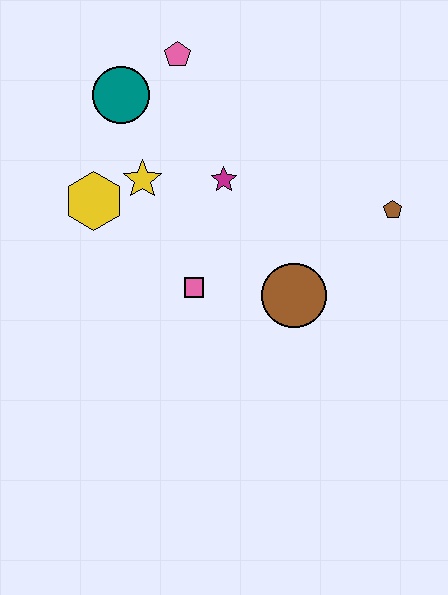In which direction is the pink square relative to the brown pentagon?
The pink square is to the left of the brown pentagon.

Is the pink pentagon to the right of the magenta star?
No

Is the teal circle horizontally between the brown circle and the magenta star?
No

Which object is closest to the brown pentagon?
The brown circle is closest to the brown pentagon.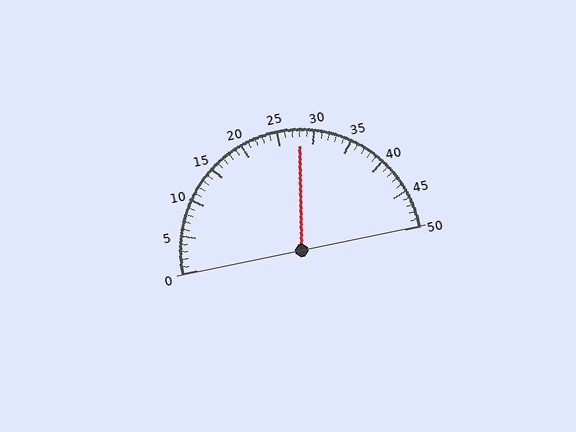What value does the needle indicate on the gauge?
The needle indicates approximately 28.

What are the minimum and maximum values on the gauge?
The gauge ranges from 0 to 50.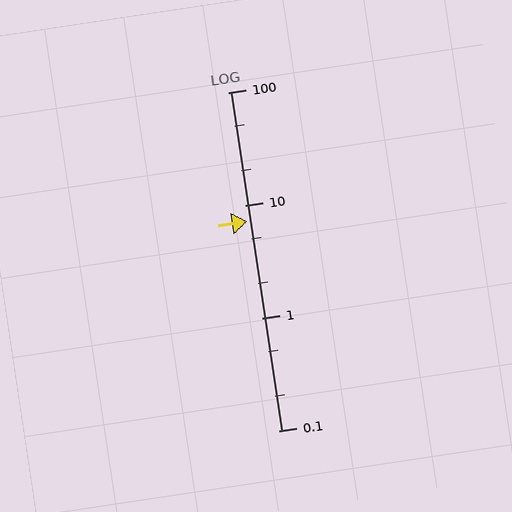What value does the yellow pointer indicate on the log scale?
The pointer indicates approximately 7.2.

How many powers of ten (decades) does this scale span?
The scale spans 3 decades, from 0.1 to 100.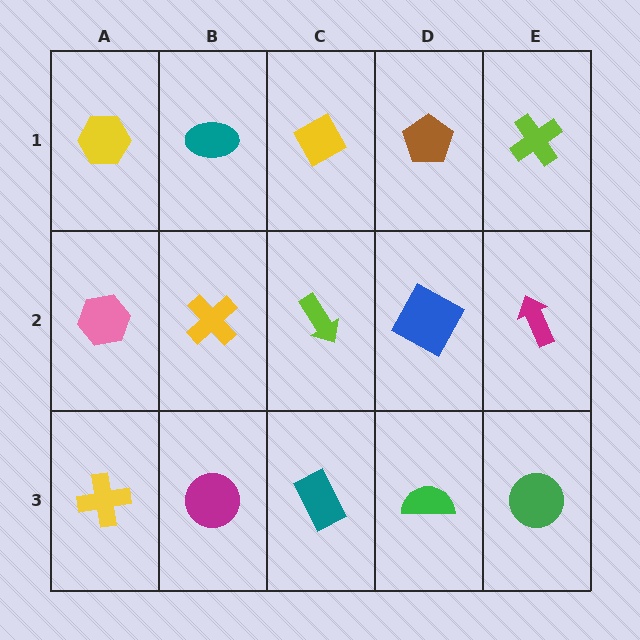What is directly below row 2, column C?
A teal rectangle.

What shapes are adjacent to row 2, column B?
A teal ellipse (row 1, column B), a magenta circle (row 3, column B), a pink hexagon (row 2, column A), a lime arrow (row 2, column C).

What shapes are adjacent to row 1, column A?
A pink hexagon (row 2, column A), a teal ellipse (row 1, column B).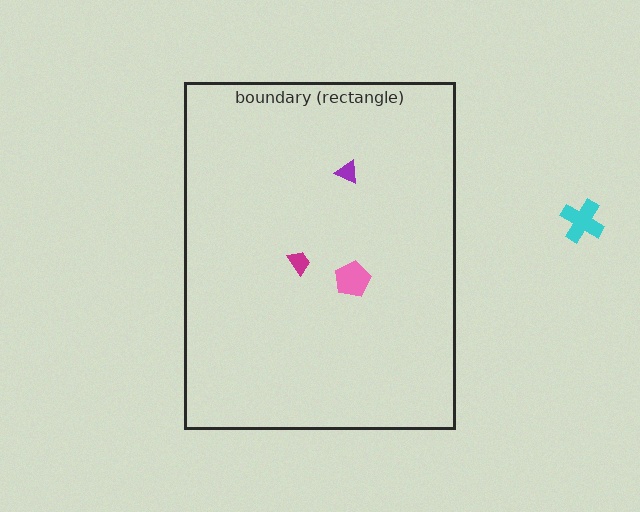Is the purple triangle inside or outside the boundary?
Inside.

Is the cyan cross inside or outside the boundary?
Outside.